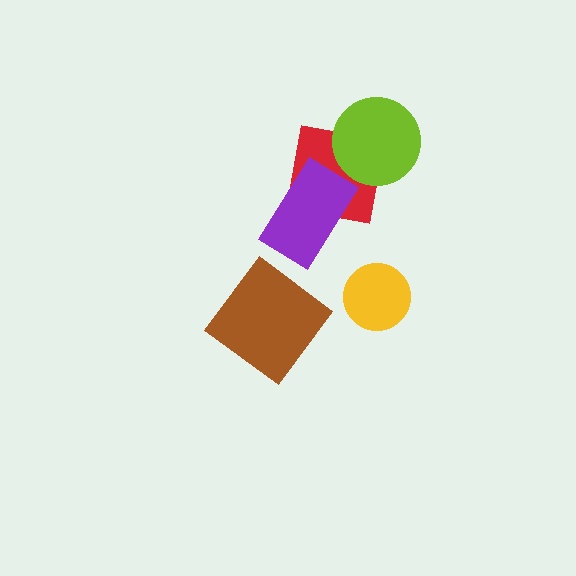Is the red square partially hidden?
Yes, it is partially covered by another shape.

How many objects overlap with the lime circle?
1 object overlaps with the lime circle.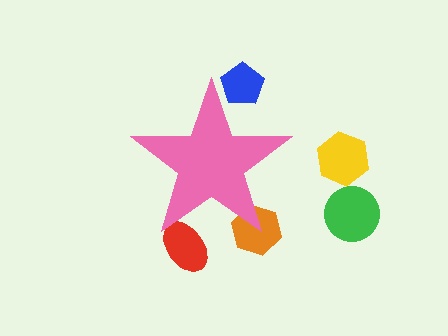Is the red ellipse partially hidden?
Yes, the red ellipse is partially hidden behind the pink star.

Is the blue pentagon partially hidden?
Yes, the blue pentagon is partially hidden behind the pink star.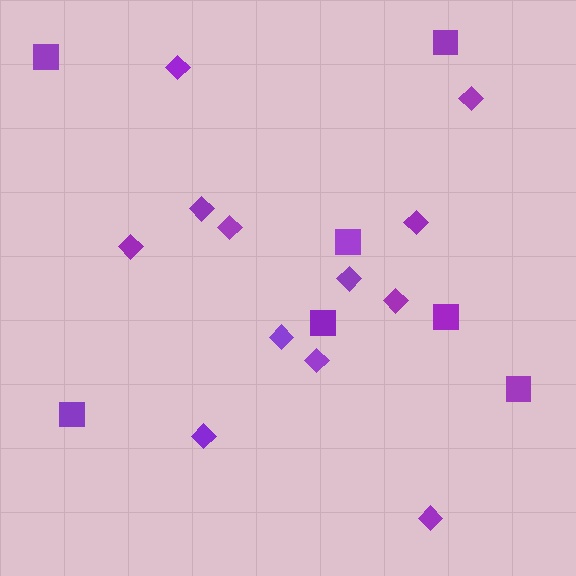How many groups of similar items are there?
There are 2 groups: one group of squares (7) and one group of diamonds (12).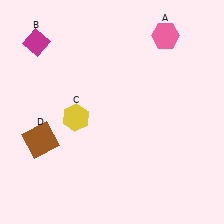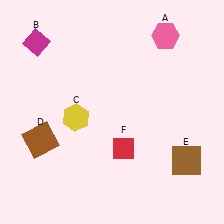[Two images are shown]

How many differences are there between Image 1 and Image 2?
There are 2 differences between the two images.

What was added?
A brown square (E), a red diamond (F) were added in Image 2.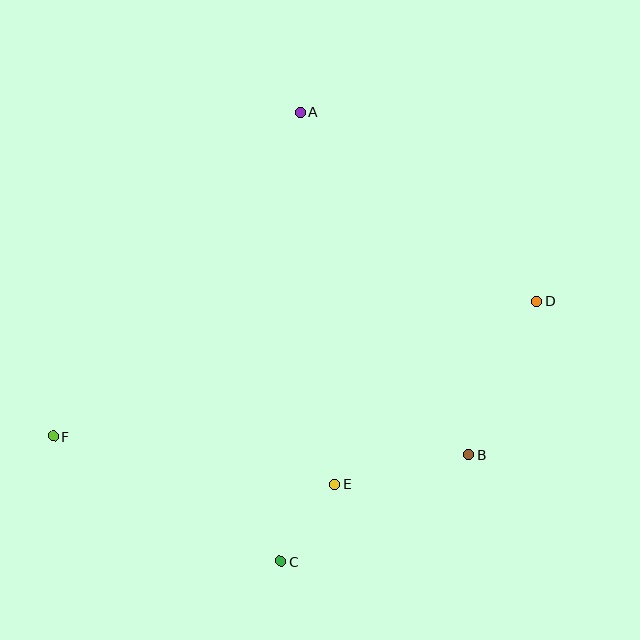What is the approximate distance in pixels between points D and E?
The distance between D and E is approximately 273 pixels.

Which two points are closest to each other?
Points C and E are closest to each other.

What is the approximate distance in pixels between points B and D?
The distance between B and D is approximately 168 pixels.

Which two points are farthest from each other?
Points D and F are farthest from each other.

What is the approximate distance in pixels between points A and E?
The distance between A and E is approximately 374 pixels.